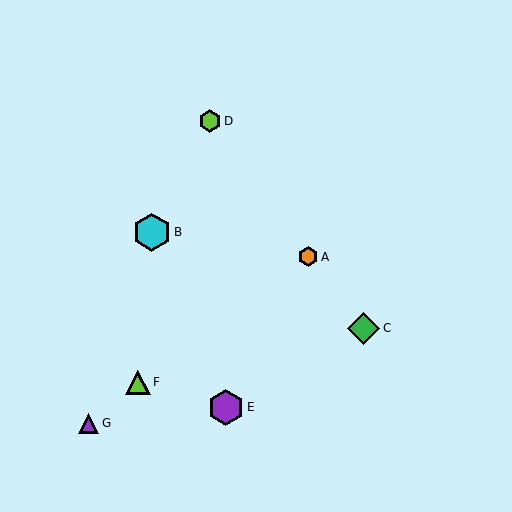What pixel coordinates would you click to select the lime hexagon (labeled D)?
Click at (210, 121) to select the lime hexagon D.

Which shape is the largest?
The cyan hexagon (labeled B) is the largest.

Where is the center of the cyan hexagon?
The center of the cyan hexagon is at (152, 232).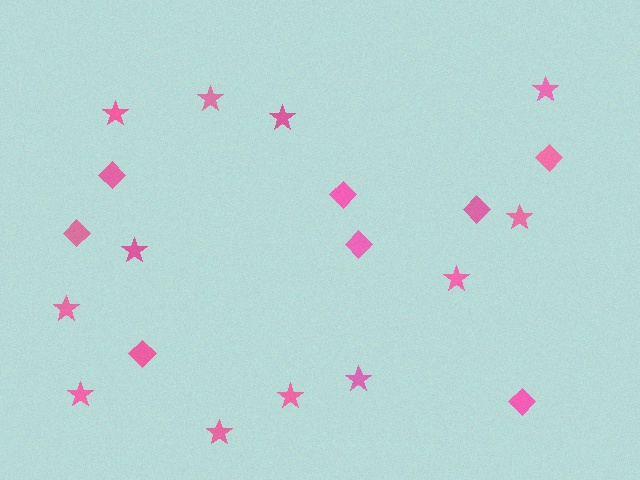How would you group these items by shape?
There are 2 groups: one group of diamonds (8) and one group of stars (12).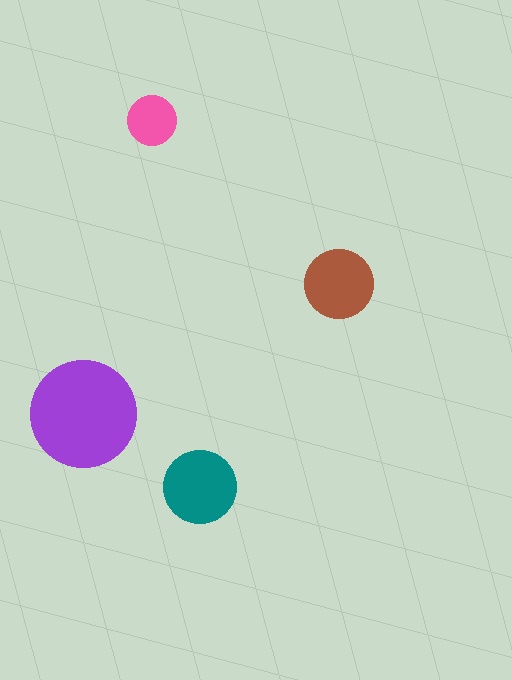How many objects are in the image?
There are 4 objects in the image.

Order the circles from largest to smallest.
the purple one, the teal one, the brown one, the pink one.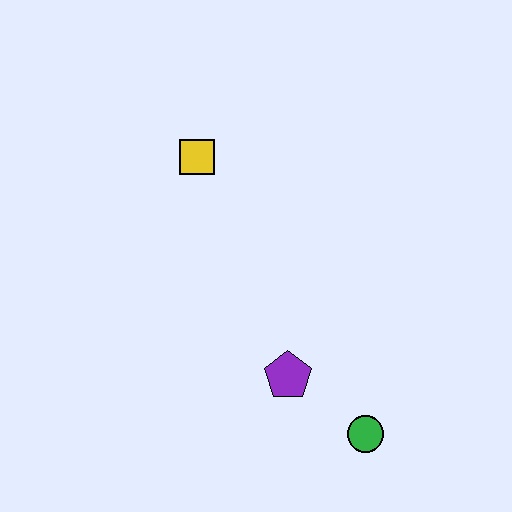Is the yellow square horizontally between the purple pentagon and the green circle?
No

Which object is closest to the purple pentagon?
The green circle is closest to the purple pentagon.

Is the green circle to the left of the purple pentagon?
No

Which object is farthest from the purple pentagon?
The yellow square is farthest from the purple pentagon.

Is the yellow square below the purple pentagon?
No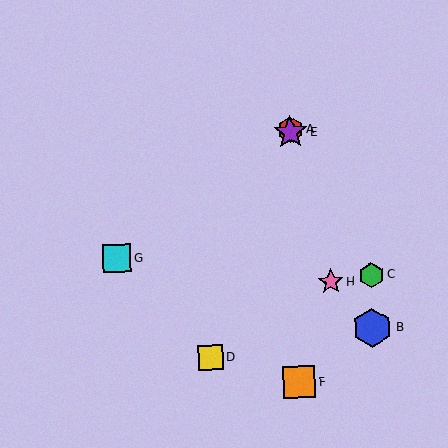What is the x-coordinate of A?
Object A is at x≈290.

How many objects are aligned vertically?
3 objects (A, E, F) are aligned vertically.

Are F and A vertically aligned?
Yes, both are at x≈299.